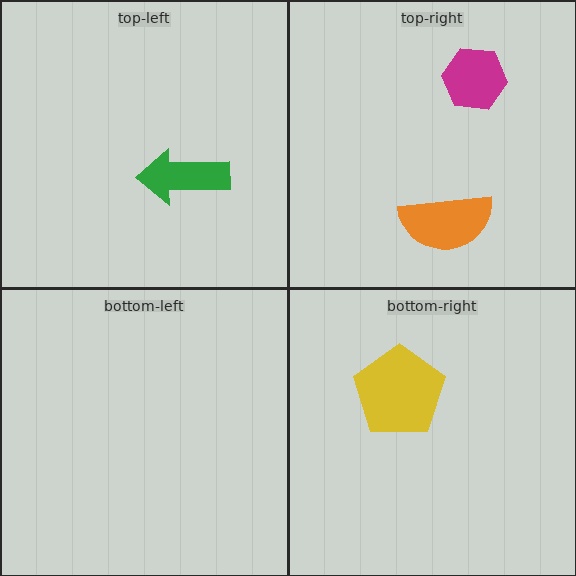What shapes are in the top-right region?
The magenta hexagon, the orange semicircle.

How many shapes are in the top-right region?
2.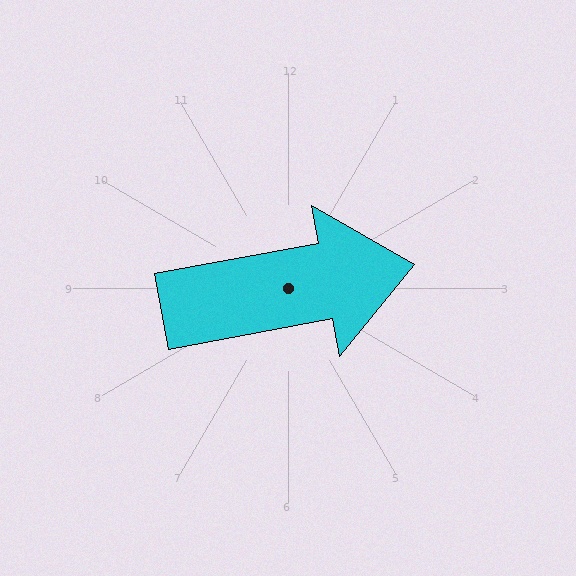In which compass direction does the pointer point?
East.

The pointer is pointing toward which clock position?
Roughly 3 o'clock.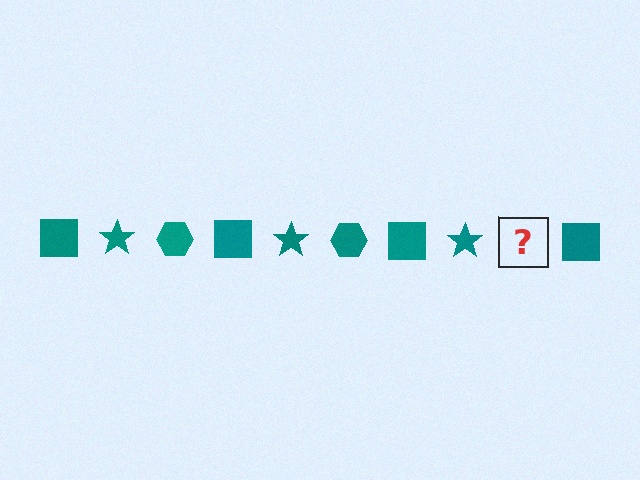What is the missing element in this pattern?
The missing element is a teal hexagon.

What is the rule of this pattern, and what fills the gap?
The rule is that the pattern cycles through square, star, hexagon shapes in teal. The gap should be filled with a teal hexagon.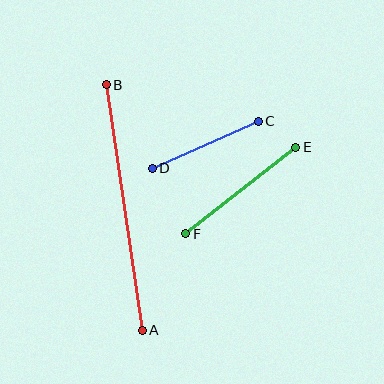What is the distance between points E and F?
The distance is approximately 140 pixels.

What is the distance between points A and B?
The distance is approximately 248 pixels.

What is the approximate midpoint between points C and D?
The midpoint is at approximately (205, 145) pixels.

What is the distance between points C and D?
The distance is approximately 116 pixels.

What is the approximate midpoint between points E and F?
The midpoint is at approximately (241, 191) pixels.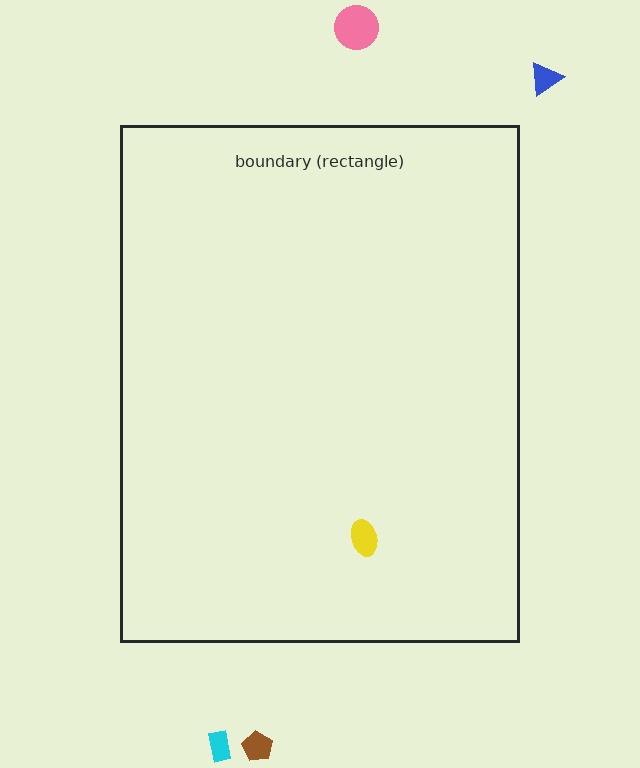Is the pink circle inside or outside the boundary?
Outside.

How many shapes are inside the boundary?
1 inside, 4 outside.